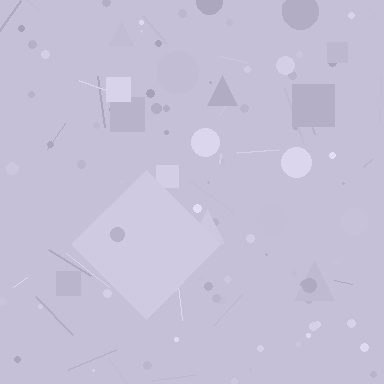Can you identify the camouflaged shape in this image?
The camouflaged shape is a diamond.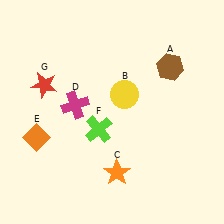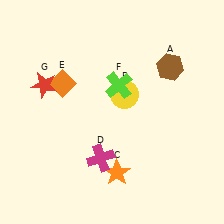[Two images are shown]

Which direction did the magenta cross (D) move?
The magenta cross (D) moved down.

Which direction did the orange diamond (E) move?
The orange diamond (E) moved up.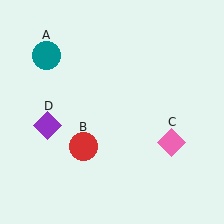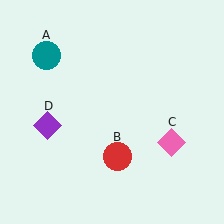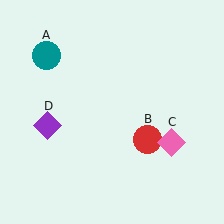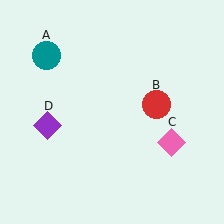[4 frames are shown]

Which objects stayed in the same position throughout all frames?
Teal circle (object A) and pink diamond (object C) and purple diamond (object D) remained stationary.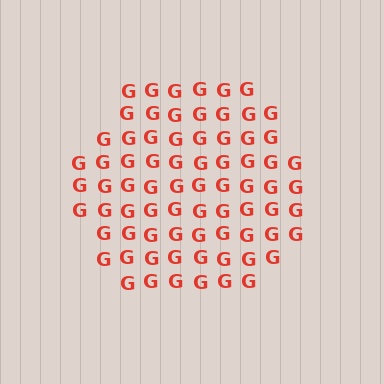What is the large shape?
The large shape is a hexagon.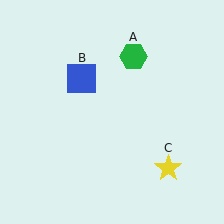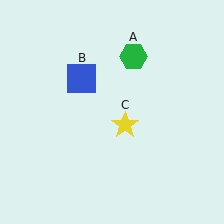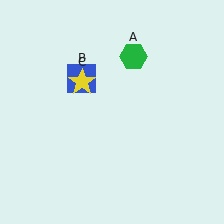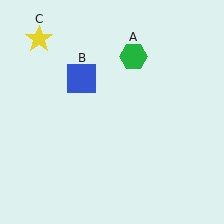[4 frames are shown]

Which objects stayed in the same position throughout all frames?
Green hexagon (object A) and blue square (object B) remained stationary.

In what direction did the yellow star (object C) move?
The yellow star (object C) moved up and to the left.